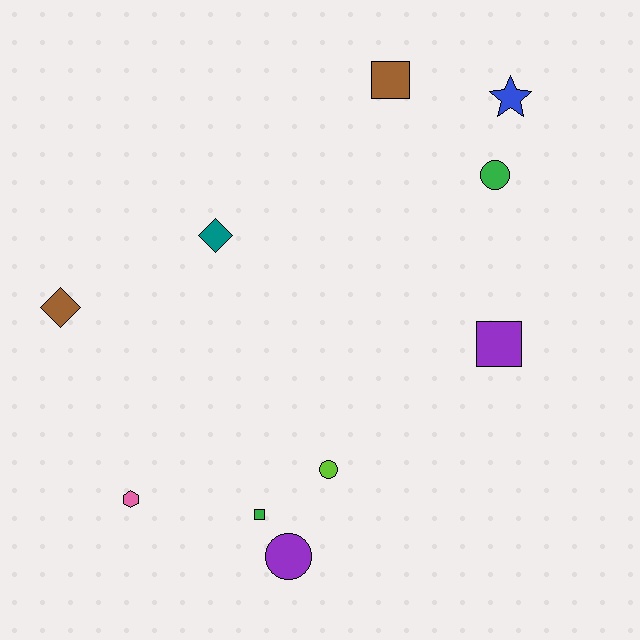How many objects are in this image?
There are 10 objects.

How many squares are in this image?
There are 3 squares.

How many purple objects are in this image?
There are 2 purple objects.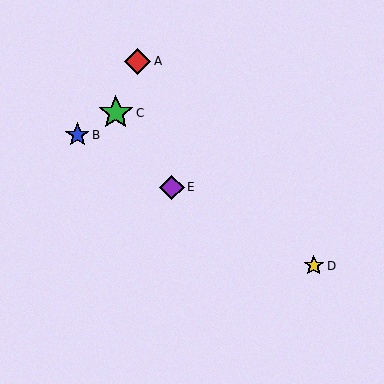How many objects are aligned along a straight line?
3 objects (B, D, E) are aligned along a straight line.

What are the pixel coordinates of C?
Object C is at (116, 113).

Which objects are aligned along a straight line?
Objects B, D, E are aligned along a straight line.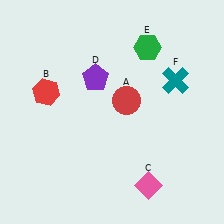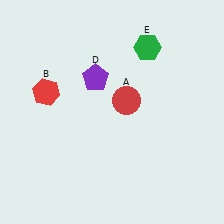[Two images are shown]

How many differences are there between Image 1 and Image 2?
There are 2 differences between the two images.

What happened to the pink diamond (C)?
The pink diamond (C) was removed in Image 2. It was in the bottom-right area of Image 1.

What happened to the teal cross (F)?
The teal cross (F) was removed in Image 2. It was in the top-right area of Image 1.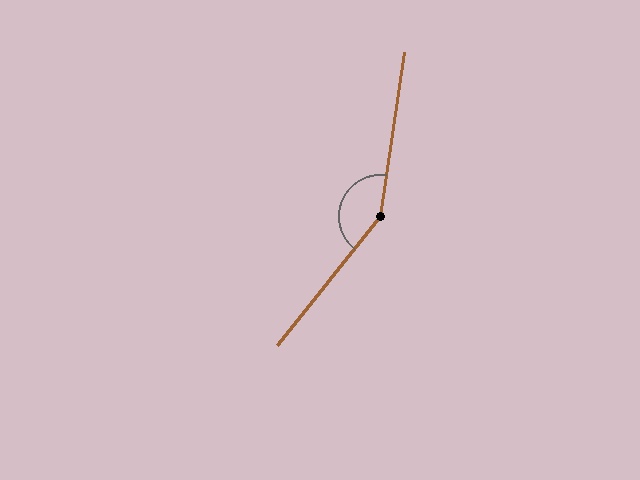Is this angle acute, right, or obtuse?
It is obtuse.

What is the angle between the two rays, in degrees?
Approximately 150 degrees.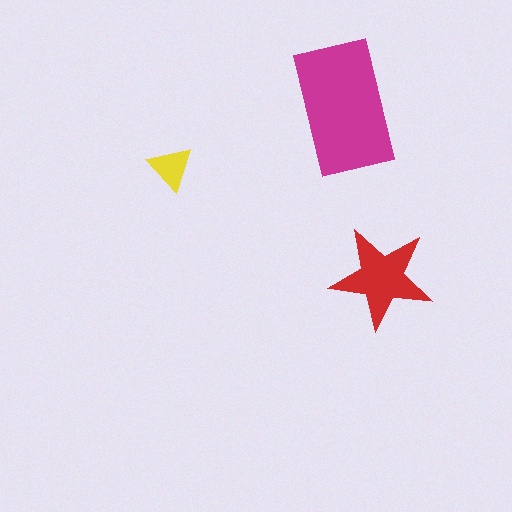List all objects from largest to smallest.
The magenta rectangle, the red star, the yellow triangle.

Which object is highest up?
The magenta rectangle is topmost.